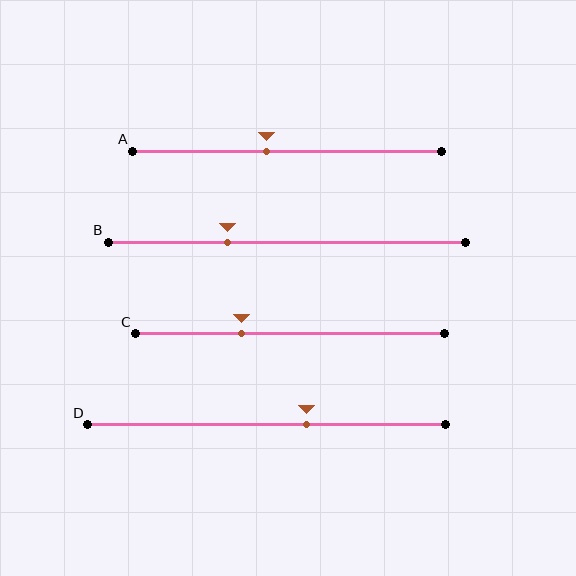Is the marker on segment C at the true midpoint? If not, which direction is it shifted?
No, the marker on segment C is shifted to the left by about 16% of the segment length.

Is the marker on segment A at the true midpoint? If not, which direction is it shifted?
No, the marker on segment A is shifted to the left by about 7% of the segment length.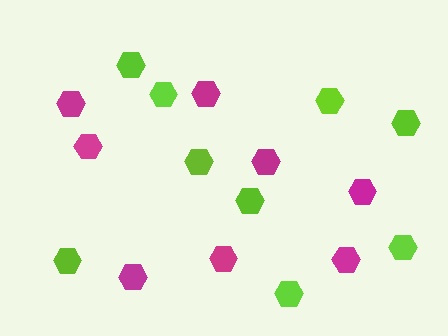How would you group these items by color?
There are 2 groups: one group of lime hexagons (9) and one group of magenta hexagons (8).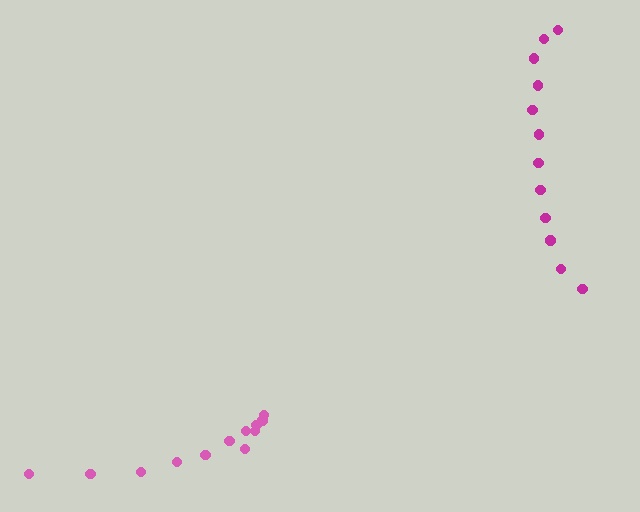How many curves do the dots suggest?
There are 2 distinct paths.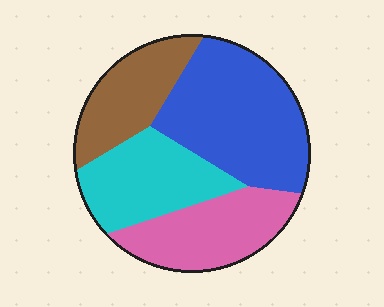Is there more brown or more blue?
Blue.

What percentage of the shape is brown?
Brown takes up about one fifth (1/5) of the shape.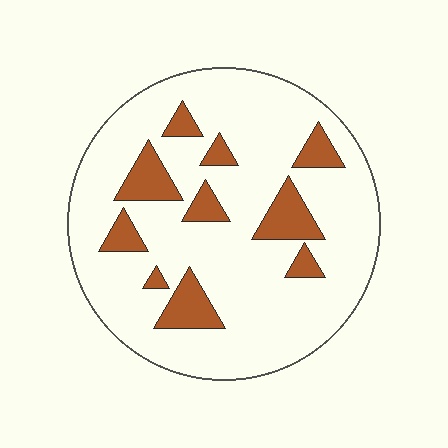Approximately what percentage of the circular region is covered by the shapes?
Approximately 15%.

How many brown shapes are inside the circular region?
10.